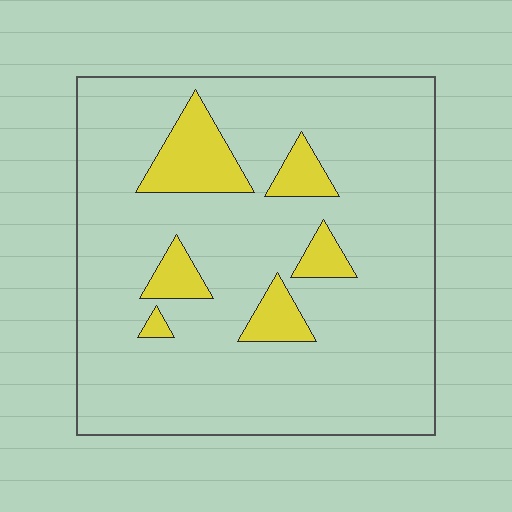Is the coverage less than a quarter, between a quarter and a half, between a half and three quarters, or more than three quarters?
Less than a quarter.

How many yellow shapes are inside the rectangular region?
6.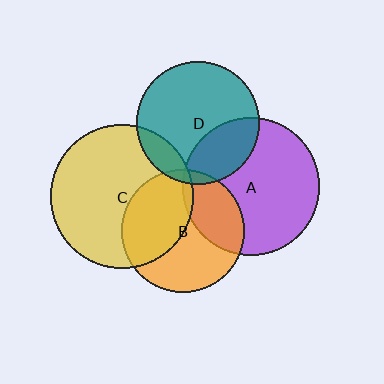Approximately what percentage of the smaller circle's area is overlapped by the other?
Approximately 30%.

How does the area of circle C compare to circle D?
Approximately 1.4 times.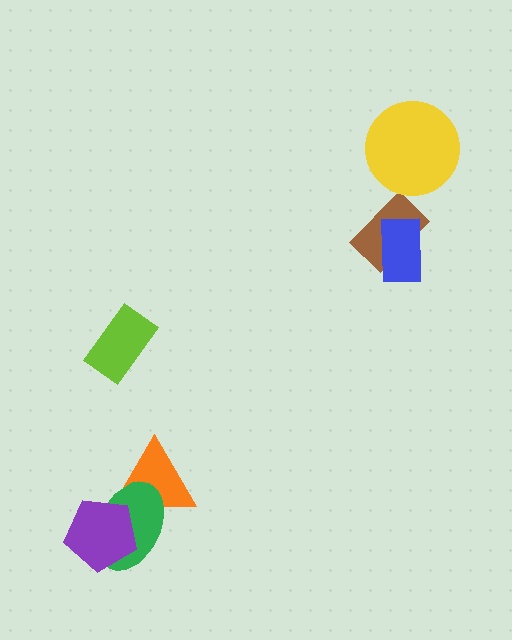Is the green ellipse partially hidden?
Yes, it is partially covered by another shape.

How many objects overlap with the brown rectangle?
1 object overlaps with the brown rectangle.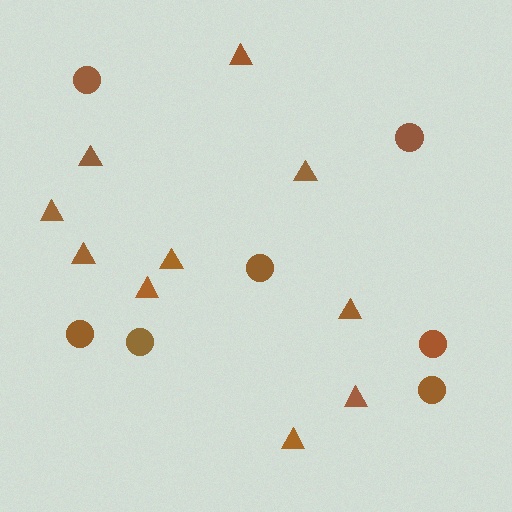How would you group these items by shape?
There are 2 groups: one group of triangles (10) and one group of circles (7).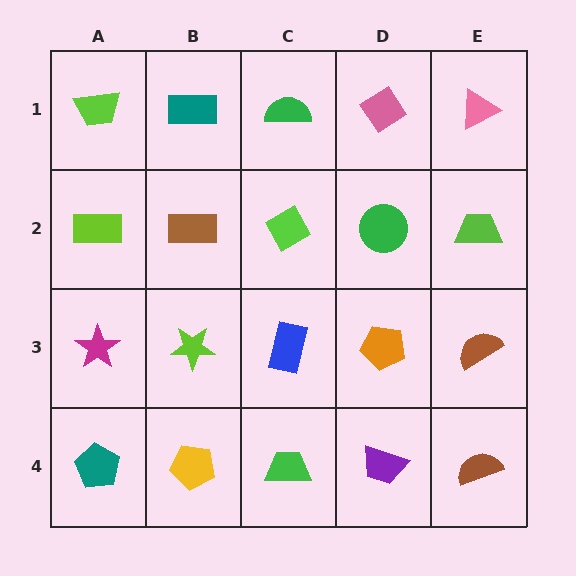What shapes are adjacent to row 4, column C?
A blue rectangle (row 3, column C), a yellow pentagon (row 4, column B), a purple trapezoid (row 4, column D).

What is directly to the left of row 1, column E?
A pink diamond.